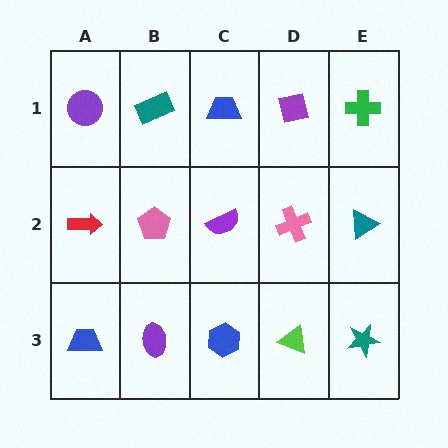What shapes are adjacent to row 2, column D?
A purple square (row 1, column D), a lime triangle (row 3, column D), a purple semicircle (row 2, column C), a teal triangle (row 2, column E).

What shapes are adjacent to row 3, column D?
A pink cross (row 2, column D), a blue hexagon (row 3, column C), a teal star (row 3, column E).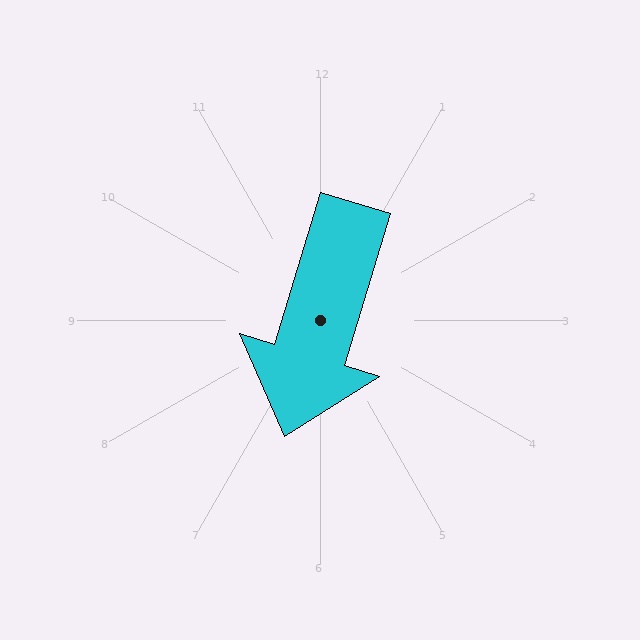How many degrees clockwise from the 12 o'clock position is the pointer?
Approximately 197 degrees.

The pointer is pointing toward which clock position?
Roughly 7 o'clock.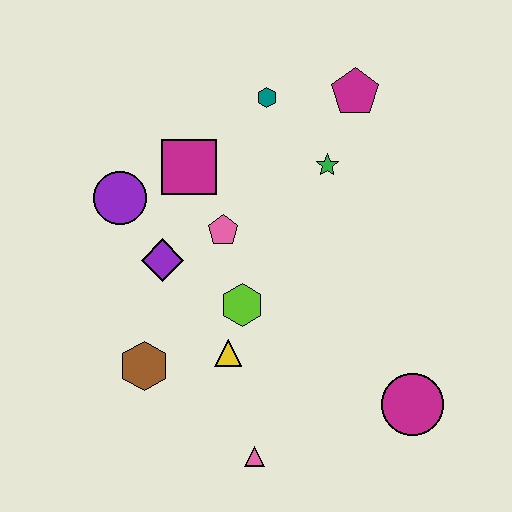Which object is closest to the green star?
The magenta pentagon is closest to the green star.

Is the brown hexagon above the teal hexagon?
No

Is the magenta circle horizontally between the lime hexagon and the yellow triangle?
No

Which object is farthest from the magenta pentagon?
The pink triangle is farthest from the magenta pentagon.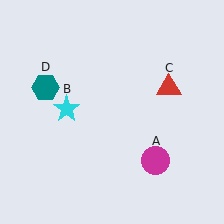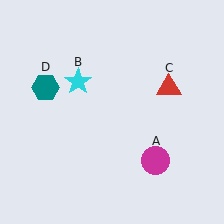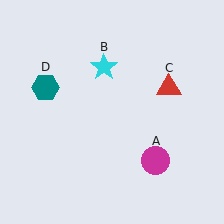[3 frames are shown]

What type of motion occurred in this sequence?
The cyan star (object B) rotated clockwise around the center of the scene.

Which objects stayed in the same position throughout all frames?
Magenta circle (object A) and red triangle (object C) and teal hexagon (object D) remained stationary.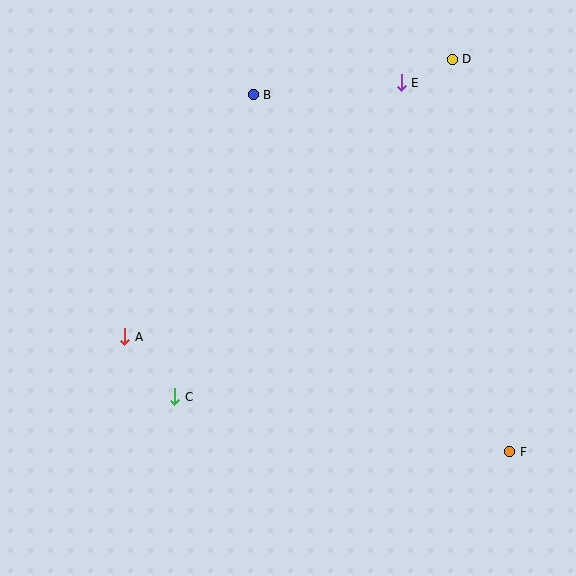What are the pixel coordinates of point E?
Point E is at (401, 83).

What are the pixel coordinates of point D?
Point D is at (452, 59).